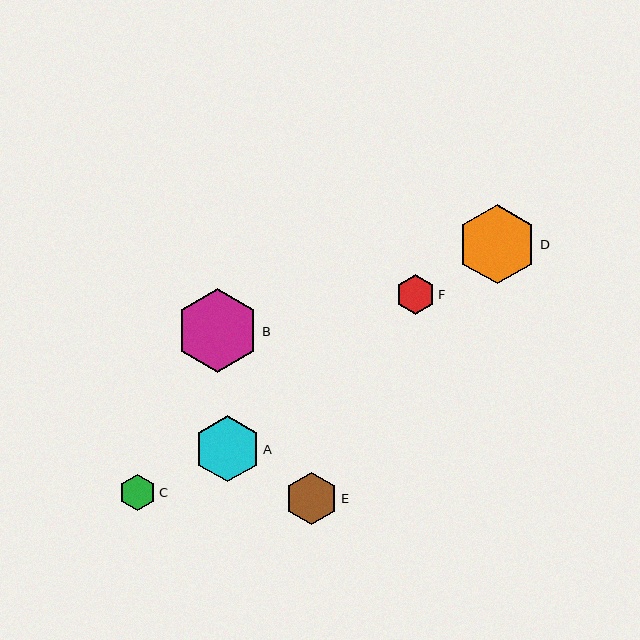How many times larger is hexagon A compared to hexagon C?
Hexagon A is approximately 1.8 times the size of hexagon C.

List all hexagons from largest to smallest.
From largest to smallest: B, D, A, E, F, C.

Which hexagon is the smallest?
Hexagon C is the smallest with a size of approximately 36 pixels.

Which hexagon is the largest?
Hexagon B is the largest with a size of approximately 83 pixels.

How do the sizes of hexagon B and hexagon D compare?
Hexagon B and hexagon D are approximately the same size.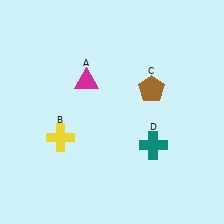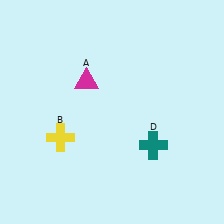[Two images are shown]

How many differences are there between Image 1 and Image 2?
There is 1 difference between the two images.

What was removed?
The brown pentagon (C) was removed in Image 2.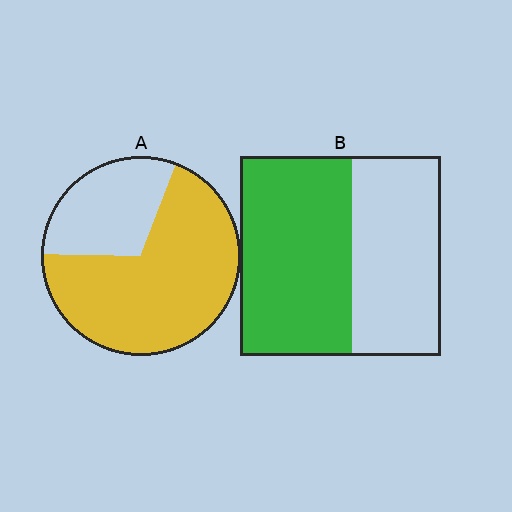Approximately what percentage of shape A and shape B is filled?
A is approximately 70% and B is approximately 55%.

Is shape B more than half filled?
Yes.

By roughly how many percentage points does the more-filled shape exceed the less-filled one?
By roughly 15 percentage points (A over B).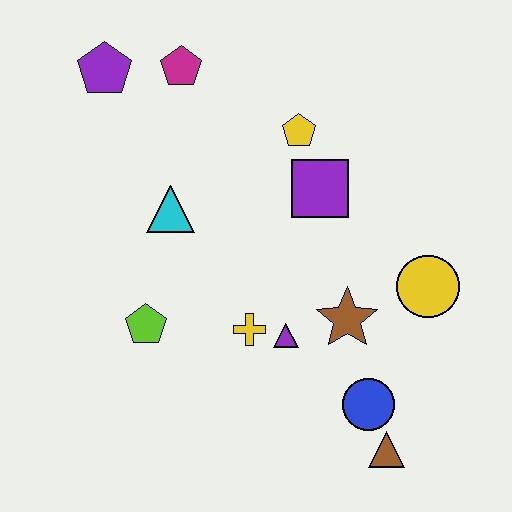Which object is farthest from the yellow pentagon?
The brown triangle is farthest from the yellow pentagon.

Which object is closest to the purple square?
The yellow pentagon is closest to the purple square.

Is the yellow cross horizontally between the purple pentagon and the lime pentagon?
No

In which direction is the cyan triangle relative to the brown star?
The cyan triangle is to the left of the brown star.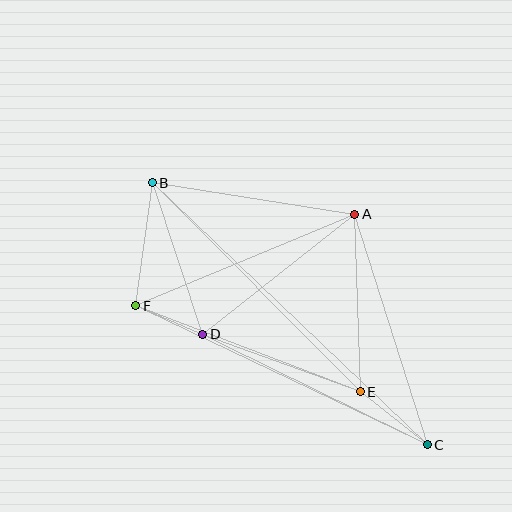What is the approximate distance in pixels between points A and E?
The distance between A and E is approximately 178 pixels.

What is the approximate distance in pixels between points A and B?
The distance between A and B is approximately 205 pixels.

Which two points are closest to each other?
Points D and F are closest to each other.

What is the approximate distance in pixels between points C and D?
The distance between C and D is approximately 250 pixels.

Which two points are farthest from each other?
Points B and C are farthest from each other.